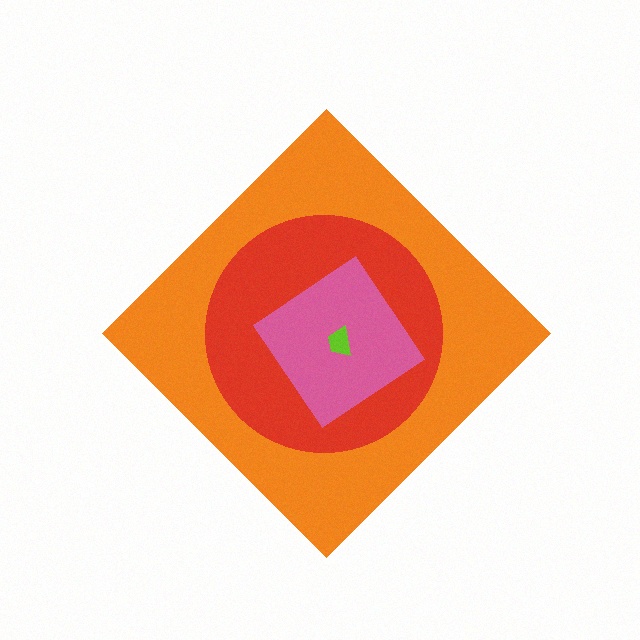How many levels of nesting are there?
4.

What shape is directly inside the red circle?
The pink diamond.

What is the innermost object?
The lime trapezoid.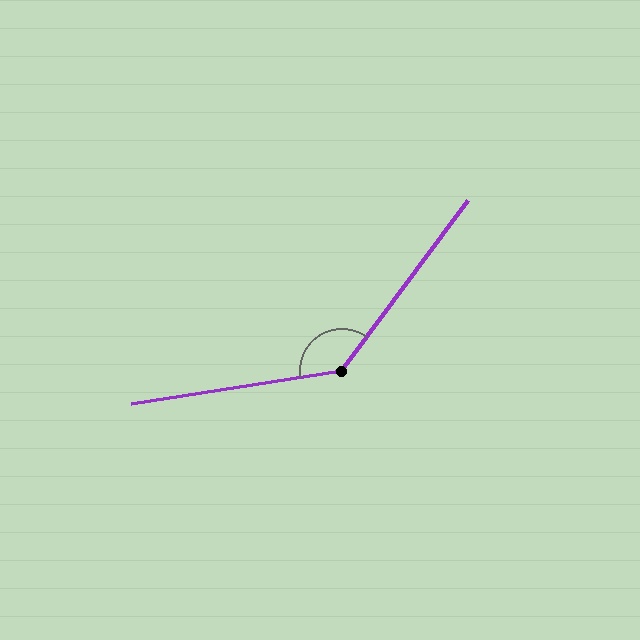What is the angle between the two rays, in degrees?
Approximately 136 degrees.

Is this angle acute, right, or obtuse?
It is obtuse.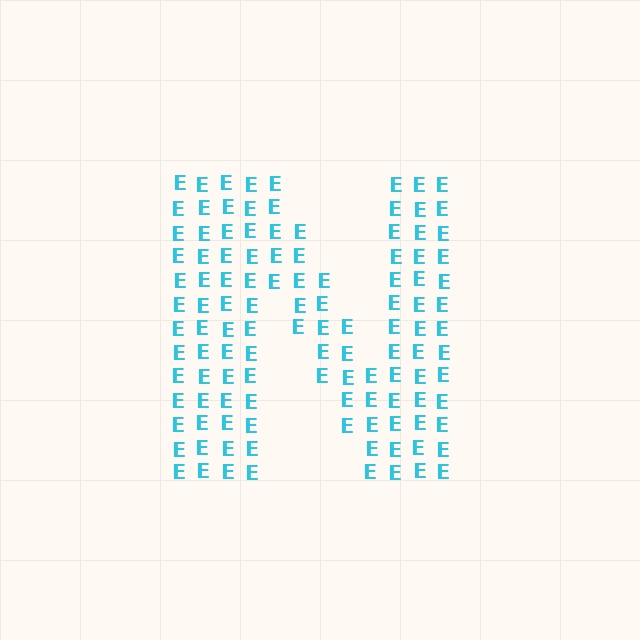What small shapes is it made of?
It is made of small letter E's.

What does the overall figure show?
The overall figure shows the letter N.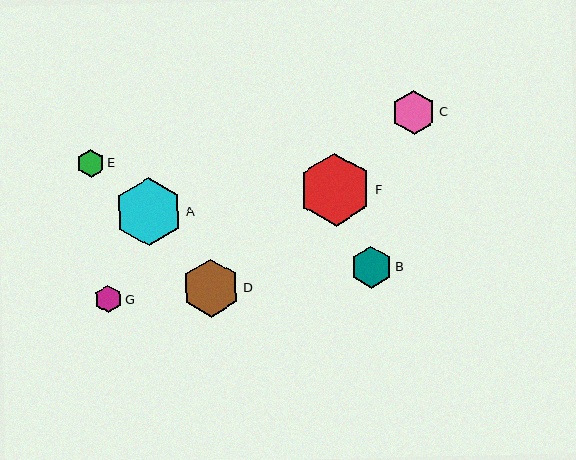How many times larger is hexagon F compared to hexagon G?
Hexagon F is approximately 2.7 times the size of hexagon G.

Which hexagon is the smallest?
Hexagon G is the smallest with a size of approximately 27 pixels.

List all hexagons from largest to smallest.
From largest to smallest: F, A, D, C, B, E, G.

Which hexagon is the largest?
Hexagon F is the largest with a size of approximately 73 pixels.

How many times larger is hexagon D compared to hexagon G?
Hexagon D is approximately 2.1 times the size of hexagon G.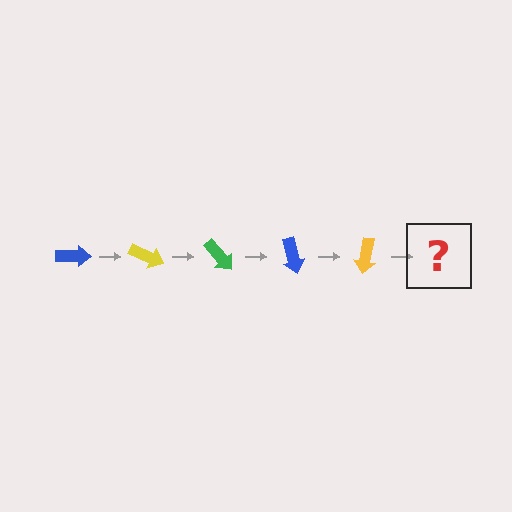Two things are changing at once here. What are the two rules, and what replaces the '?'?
The two rules are that it rotates 25 degrees each step and the color cycles through blue, yellow, and green. The '?' should be a green arrow, rotated 125 degrees from the start.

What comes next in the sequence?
The next element should be a green arrow, rotated 125 degrees from the start.